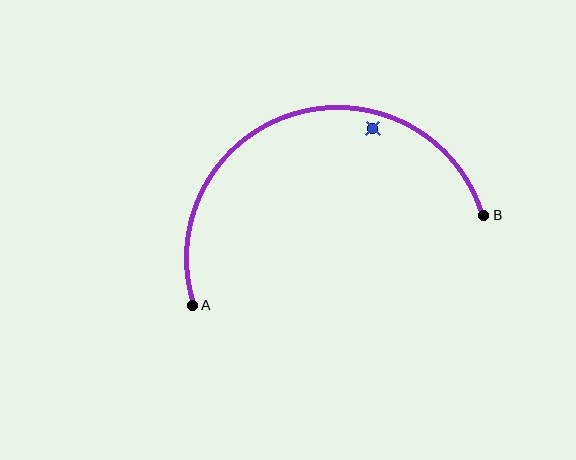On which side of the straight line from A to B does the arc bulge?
The arc bulges above the straight line connecting A and B.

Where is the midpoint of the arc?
The arc midpoint is the point on the curve farthest from the straight line joining A and B. It sits above that line.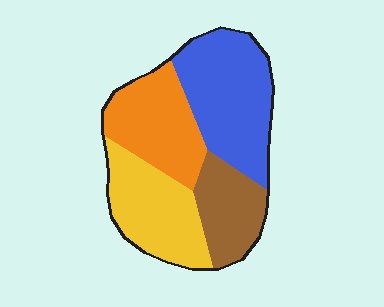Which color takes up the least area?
Brown, at roughly 20%.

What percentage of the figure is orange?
Orange takes up about one quarter (1/4) of the figure.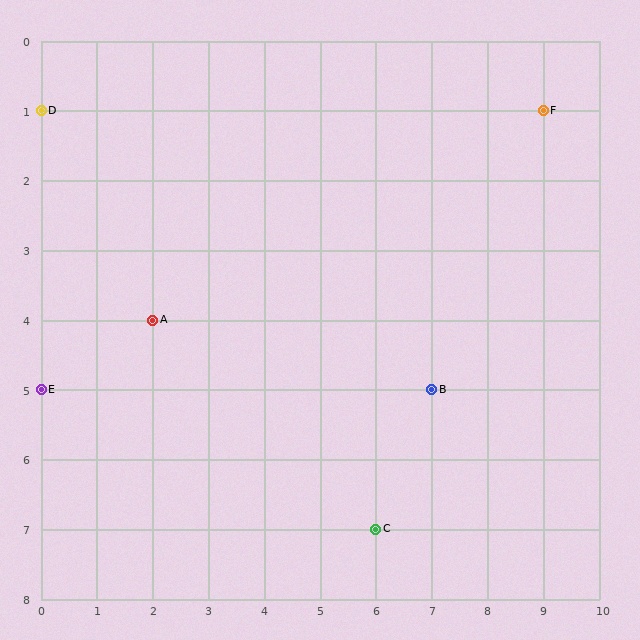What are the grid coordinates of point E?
Point E is at grid coordinates (0, 5).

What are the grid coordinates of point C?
Point C is at grid coordinates (6, 7).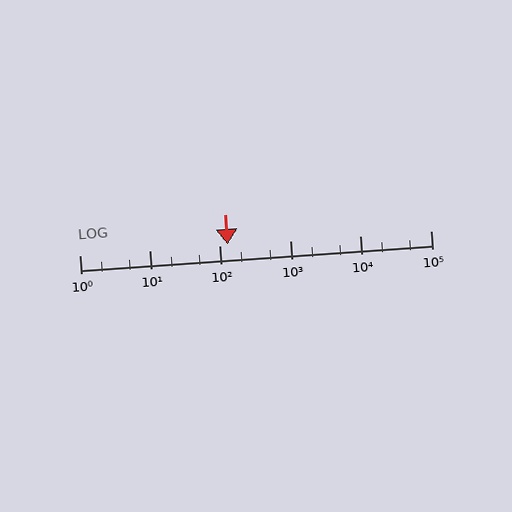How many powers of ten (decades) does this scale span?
The scale spans 5 decades, from 1 to 100000.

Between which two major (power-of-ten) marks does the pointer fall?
The pointer is between 100 and 1000.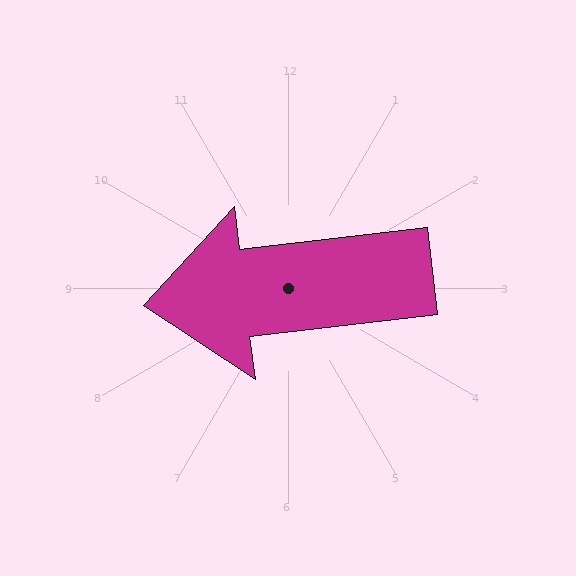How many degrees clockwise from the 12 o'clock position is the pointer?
Approximately 263 degrees.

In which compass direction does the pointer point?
West.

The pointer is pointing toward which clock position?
Roughly 9 o'clock.